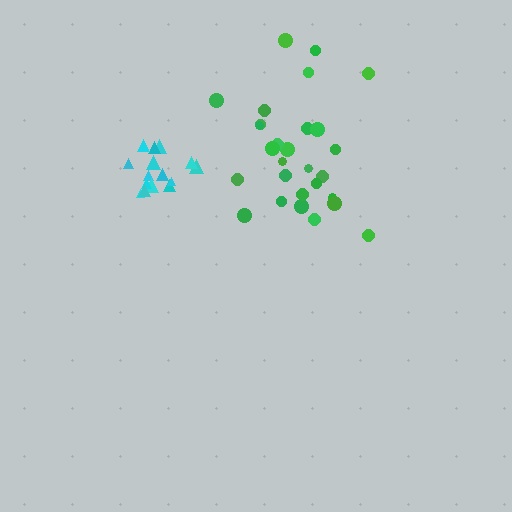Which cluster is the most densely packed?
Cyan.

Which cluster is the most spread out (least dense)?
Green.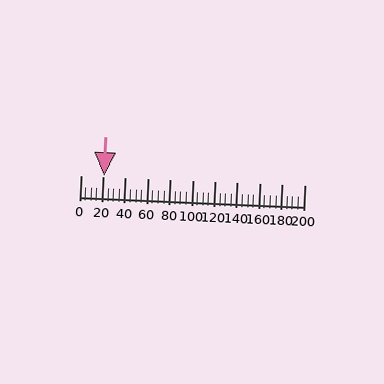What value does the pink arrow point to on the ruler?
The pink arrow points to approximately 21.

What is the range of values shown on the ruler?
The ruler shows values from 0 to 200.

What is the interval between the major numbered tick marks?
The major tick marks are spaced 20 units apart.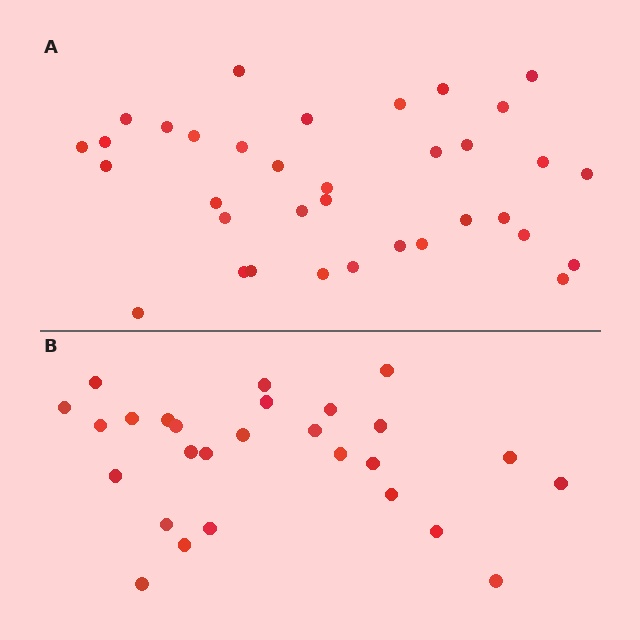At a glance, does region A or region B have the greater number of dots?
Region A (the top region) has more dots.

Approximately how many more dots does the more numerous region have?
Region A has roughly 8 or so more dots than region B.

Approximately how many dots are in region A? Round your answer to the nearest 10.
About 40 dots. (The exact count is 35, which rounds to 40.)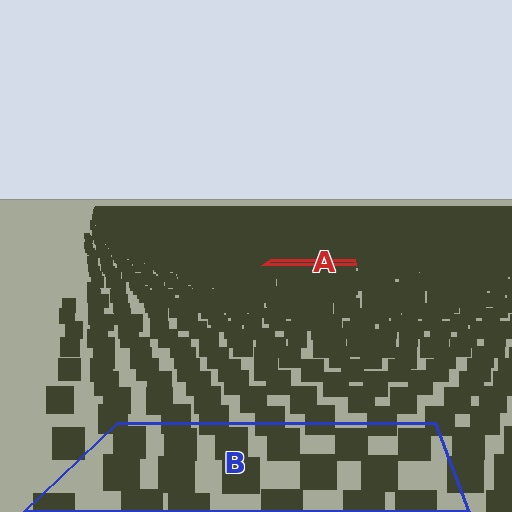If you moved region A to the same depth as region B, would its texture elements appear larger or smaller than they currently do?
They would appear larger. At a closer depth, the same texture elements are projected at a bigger on-screen size.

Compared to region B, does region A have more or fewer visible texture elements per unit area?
Region A has more texture elements per unit area — they are packed more densely because it is farther away.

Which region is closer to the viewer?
Region B is closer. The texture elements there are larger and more spread out.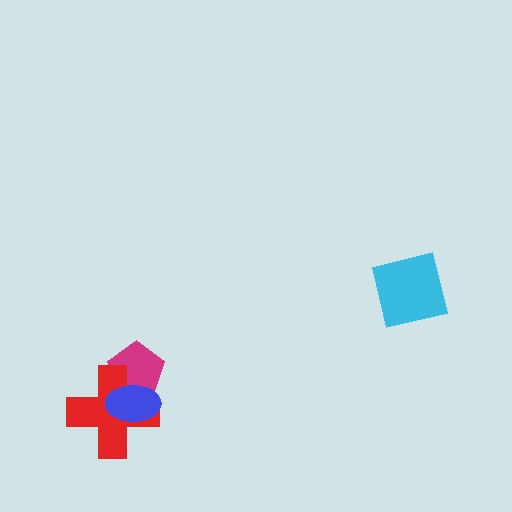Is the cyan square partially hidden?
No, no other shape covers it.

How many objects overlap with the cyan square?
0 objects overlap with the cyan square.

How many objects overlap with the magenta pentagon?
2 objects overlap with the magenta pentagon.